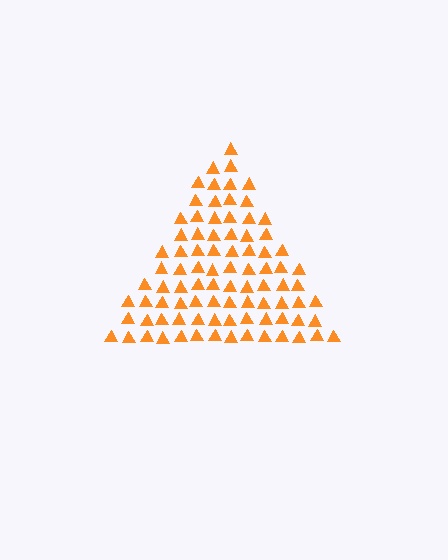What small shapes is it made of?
It is made of small triangles.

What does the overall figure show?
The overall figure shows a triangle.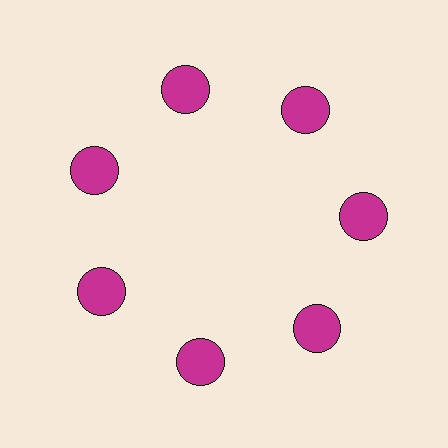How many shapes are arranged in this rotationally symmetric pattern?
There are 7 shapes, arranged in 7 groups of 1.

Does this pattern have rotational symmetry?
Yes, this pattern has 7-fold rotational symmetry. It looks the same after rotating 51 degrees around the center.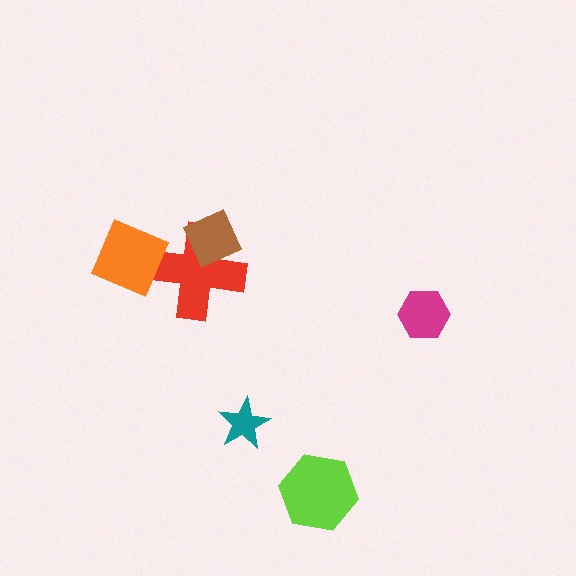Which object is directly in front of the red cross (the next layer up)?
The brown diamond is directly in front of the red cross.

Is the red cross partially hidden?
Yes, it is partially covered by another shape.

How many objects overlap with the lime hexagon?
0 objects overlap with the lime hexagon.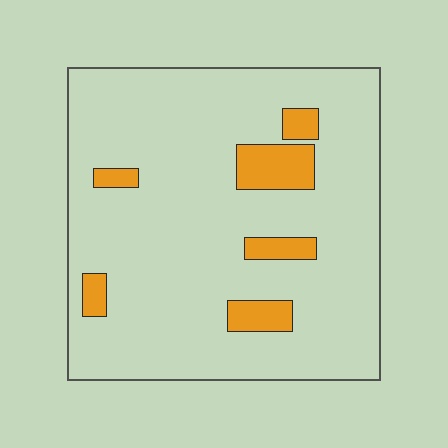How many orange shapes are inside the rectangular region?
6.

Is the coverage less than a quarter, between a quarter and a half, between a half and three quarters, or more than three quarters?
Less than a quarter.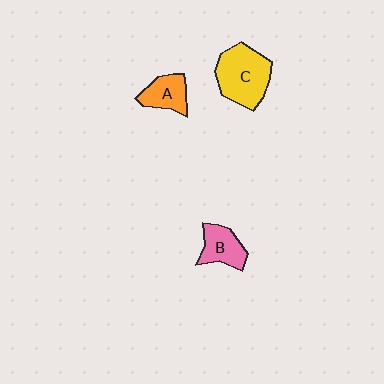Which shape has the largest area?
Shape C (yellow).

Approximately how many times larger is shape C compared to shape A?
Approximately 1.8 times.